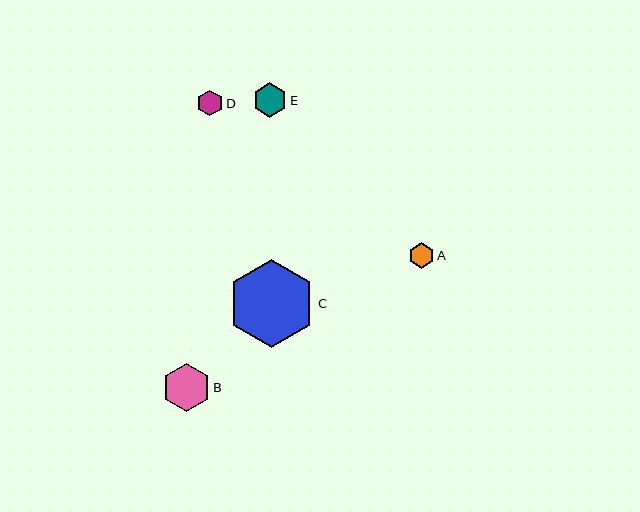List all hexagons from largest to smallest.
From largest to smallest: C, B, E, A, D.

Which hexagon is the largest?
Hexagon C is the largest with a size of approximately 88 pixels.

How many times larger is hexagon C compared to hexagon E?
Hexagon C is approximately 2.6 times the size of hexagon E.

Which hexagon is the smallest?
Hexagon D is the smallest with a size of approximately 26 pixels.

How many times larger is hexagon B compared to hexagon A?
Hexagon B is approximately 1.9 times the size of hexagon A.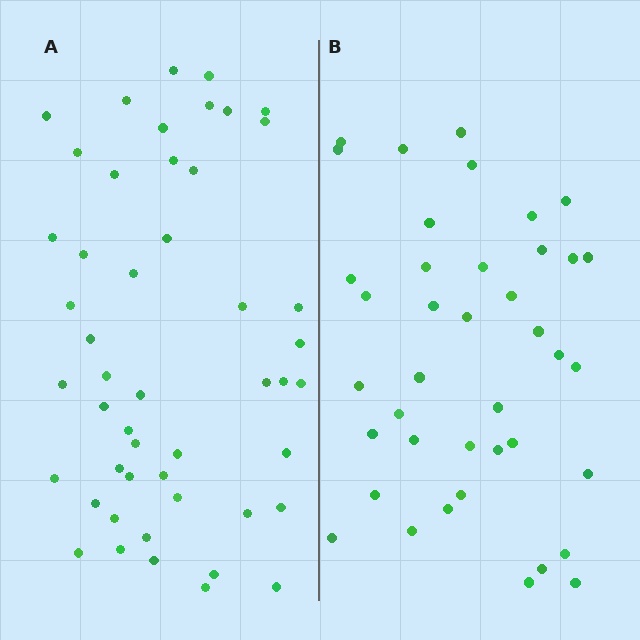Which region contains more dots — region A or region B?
Region A (the left region) has more dots.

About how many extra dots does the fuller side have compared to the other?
Region A has roughly 8 or so more dots than region B.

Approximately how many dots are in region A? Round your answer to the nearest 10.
About 50 dots. (The exact count is 49, which rounds to 50.)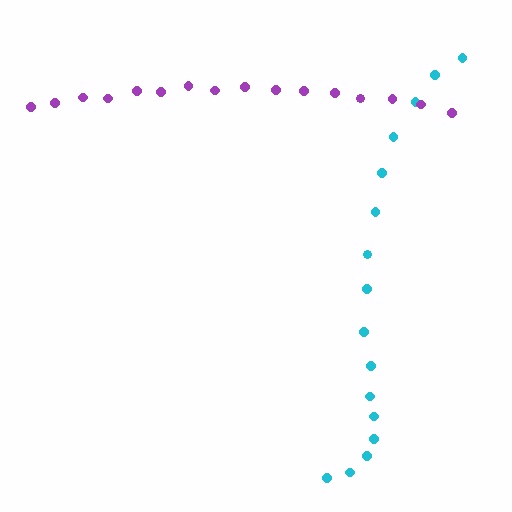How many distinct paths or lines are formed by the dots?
There are 2 distinct paths.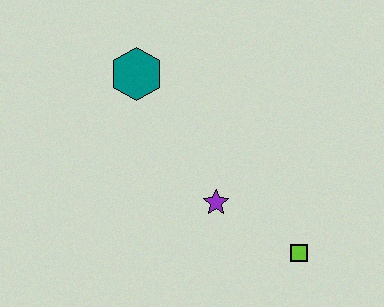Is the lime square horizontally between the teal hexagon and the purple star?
No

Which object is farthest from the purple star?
The teal hexagon is farthest from the purple star.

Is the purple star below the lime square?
No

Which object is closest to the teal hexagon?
The purple star is closest to the teal hexagon.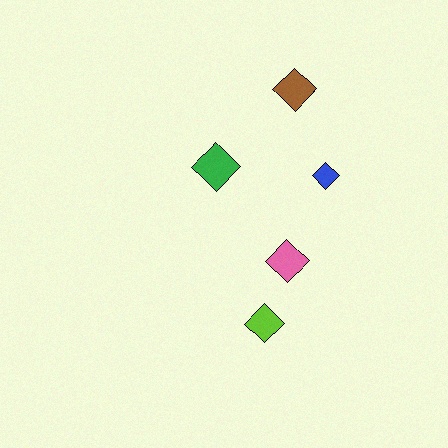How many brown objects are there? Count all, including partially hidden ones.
There is 1 brown object.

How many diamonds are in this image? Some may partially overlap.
There are 5 diamonds.